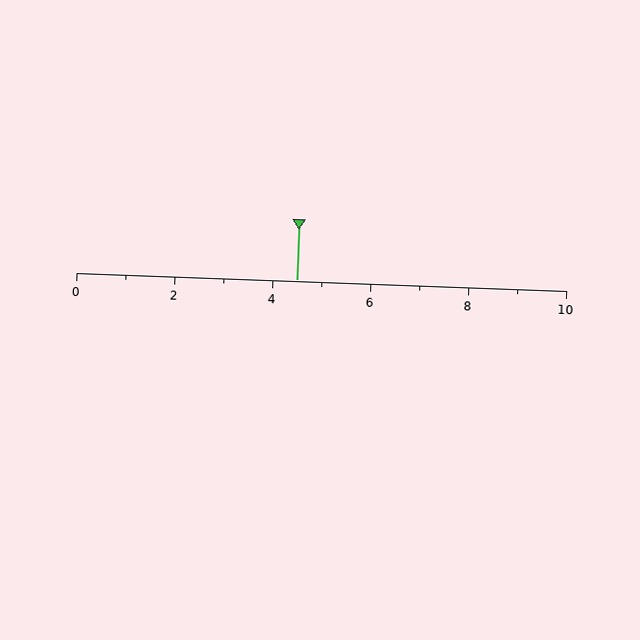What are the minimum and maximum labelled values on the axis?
The axis runs from 0 to 10.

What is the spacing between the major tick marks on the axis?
The major ticks are spaced 2 apart.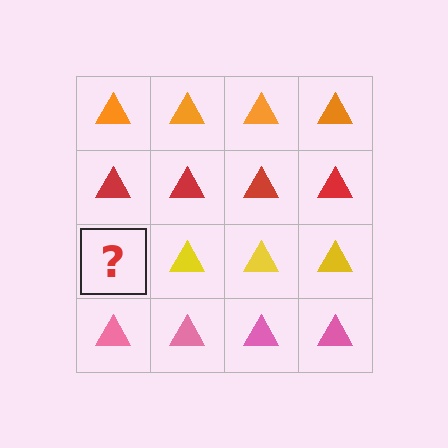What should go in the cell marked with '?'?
The missing cell should contain a yellow triangle.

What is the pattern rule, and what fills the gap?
The rule is that each row has a consistent color. The gap should be filled with a yellow triangle.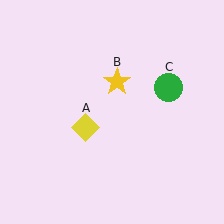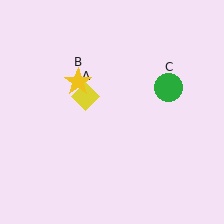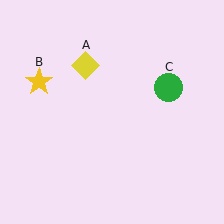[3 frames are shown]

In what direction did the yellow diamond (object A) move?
The yellow diamond (object A) moved up.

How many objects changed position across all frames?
2 objects changed position: yellow diamond (object A), yellow star (object B).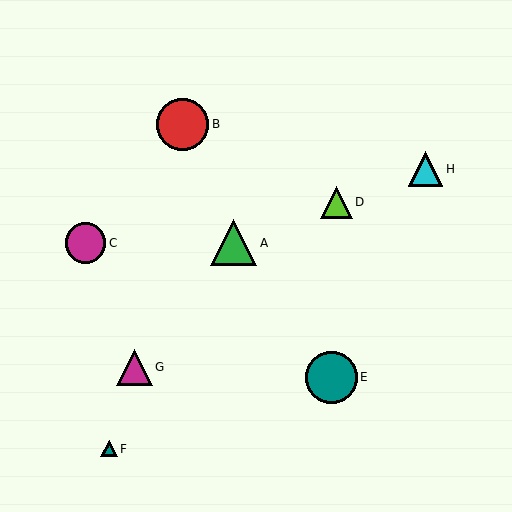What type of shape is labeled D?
Shape D is a lime triangle.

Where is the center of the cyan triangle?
The center of the cyan triangle is at (426, 169).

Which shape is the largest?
The red circle (labeled B) is the largest.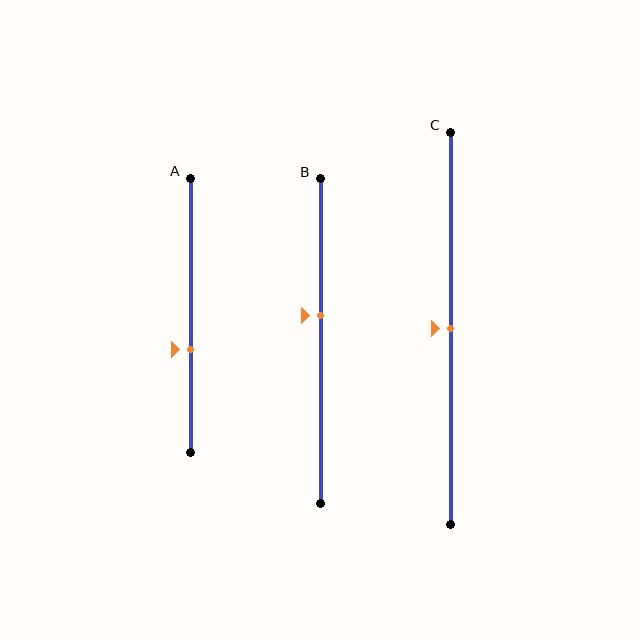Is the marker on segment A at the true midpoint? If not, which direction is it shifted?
No, the marker on segment A is shifted downward by about 12% of the segment length.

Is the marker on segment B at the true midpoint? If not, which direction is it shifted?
No, the marker on segment B is shifted upward by about 8% of the segment length.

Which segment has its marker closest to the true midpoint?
Segment C has its marker closest to the true midpoint.